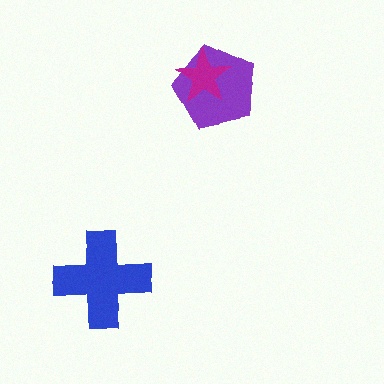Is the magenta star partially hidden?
No, no other shape covers it.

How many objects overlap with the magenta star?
1 object overlaps with the magenta star.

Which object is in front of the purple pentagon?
The magenta star is in front of the purple pentagon.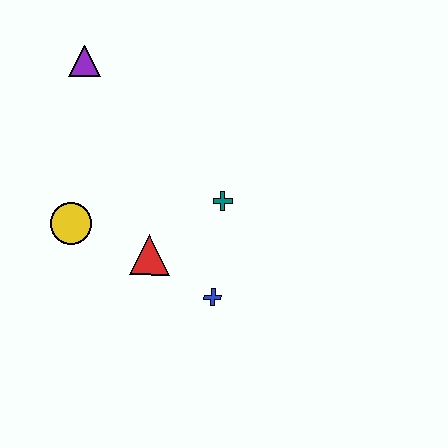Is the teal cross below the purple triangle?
Yes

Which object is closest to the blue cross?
The red triangle is closest to the blue cross.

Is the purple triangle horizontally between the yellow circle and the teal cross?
Yes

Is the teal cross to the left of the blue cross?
No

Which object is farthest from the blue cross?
The purple triangle is farthest from the blue cross.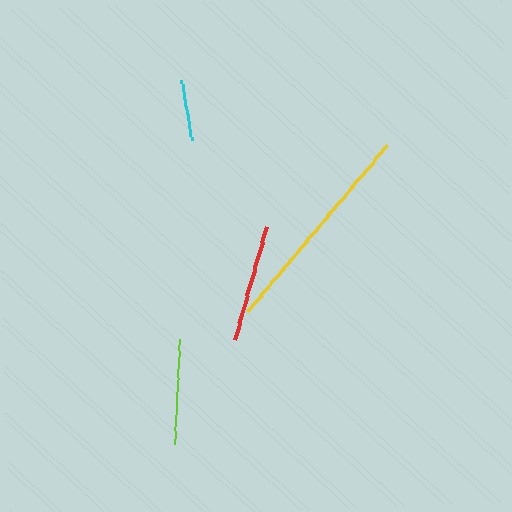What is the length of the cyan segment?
The cyan segment is approximately 62 pixels long.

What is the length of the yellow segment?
The yellow segment is approximately 218 pixels long.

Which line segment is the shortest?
The cyan line is the shortest at approximately 62 pixels.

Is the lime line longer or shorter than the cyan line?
The lime line is longer than the cyan line.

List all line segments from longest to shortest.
From longest to shortest: yellow, red, lime, cyan.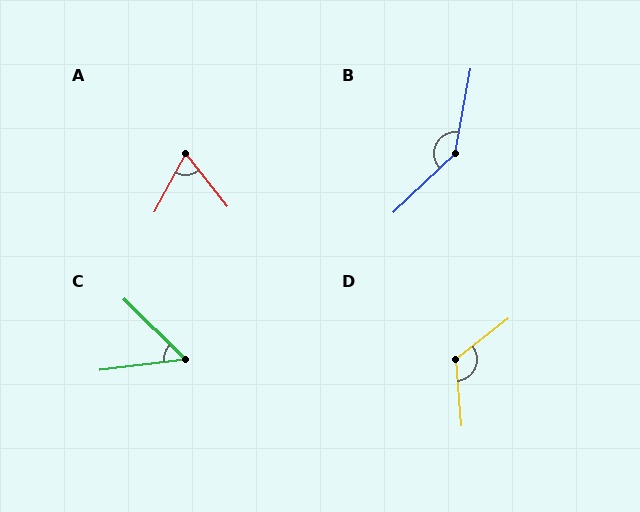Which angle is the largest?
B, at approximately 144 degrees.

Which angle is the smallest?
C, at approximately 51 degrees.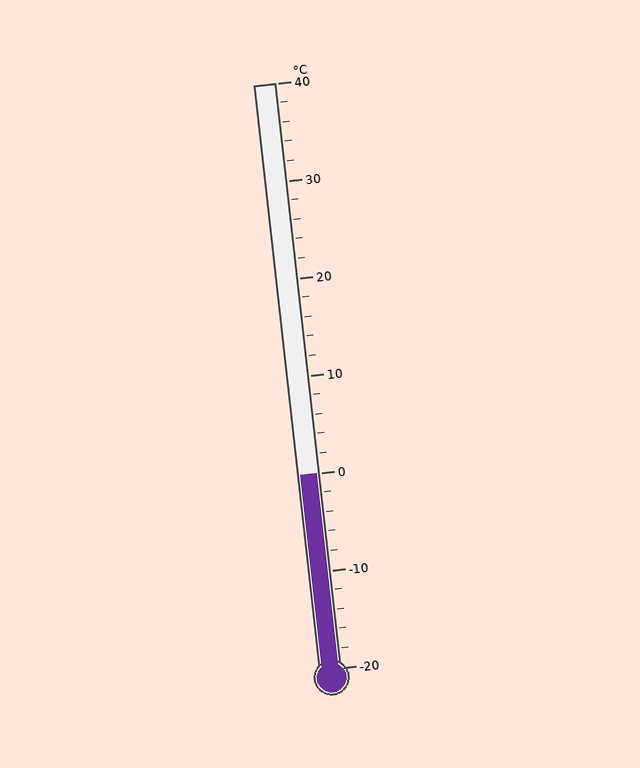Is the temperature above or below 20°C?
The temperature is below 20°C.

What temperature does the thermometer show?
The thermometer shows approximately 0°C.